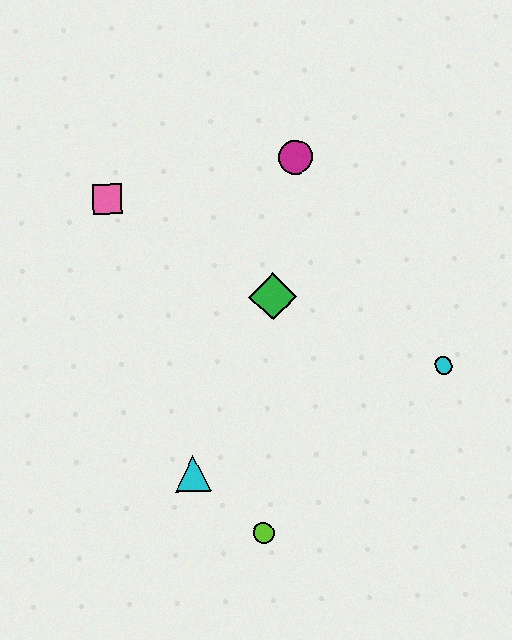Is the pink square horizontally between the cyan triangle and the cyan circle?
No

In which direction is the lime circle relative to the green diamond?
The lime circle is below the green diamond.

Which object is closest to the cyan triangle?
The lime circle is closest to the cyan triangle.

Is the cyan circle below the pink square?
Yes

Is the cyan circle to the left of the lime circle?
No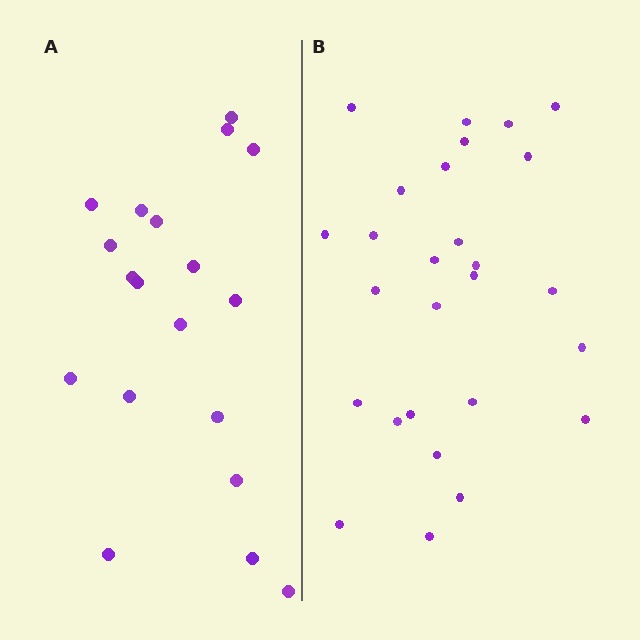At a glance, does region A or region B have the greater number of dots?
Region B (the right region) has more dots.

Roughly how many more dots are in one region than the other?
Region B has roughly 8 or so more dots than region A.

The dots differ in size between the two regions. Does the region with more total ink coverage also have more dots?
No. Region A has more total ink coverage because its dots are larger, but region B actually contains more individual dots. Total area can be misleading — the number of items is what matters here.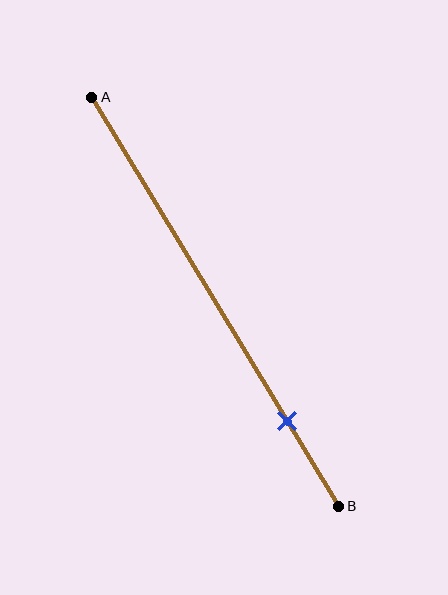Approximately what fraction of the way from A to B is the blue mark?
The blue mark is approximately 80% of the way from A to B.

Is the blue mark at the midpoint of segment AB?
No, the mark is at about 80% from A, not at the 50% midpoint.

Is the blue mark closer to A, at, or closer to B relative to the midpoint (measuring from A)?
The blue mark is closer to point B than the midpoint of segment AB.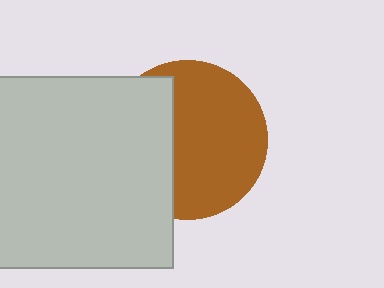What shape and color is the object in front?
The object in front is a light gray square.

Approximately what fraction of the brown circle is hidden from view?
Roughly 38% of the brown circle is hidden behind the light gray square.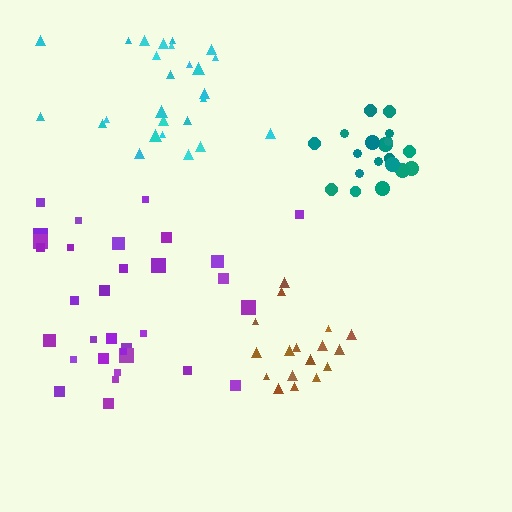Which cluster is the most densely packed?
Teal.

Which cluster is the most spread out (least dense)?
Purple.